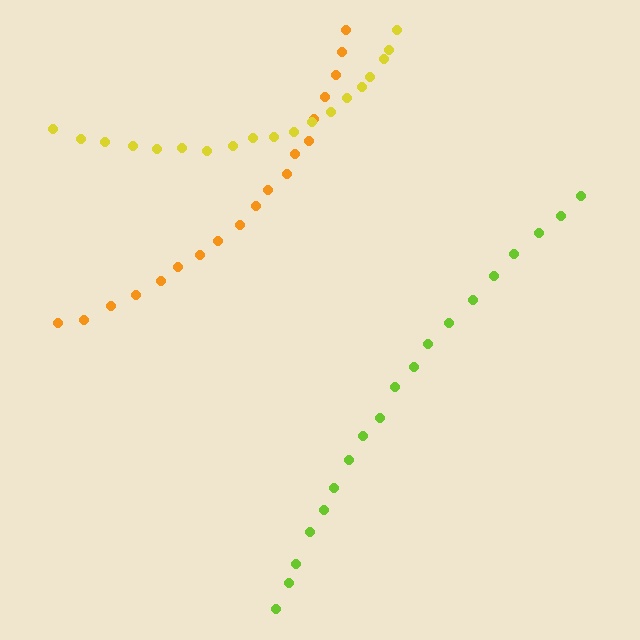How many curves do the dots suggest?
There are 3 distinct paths.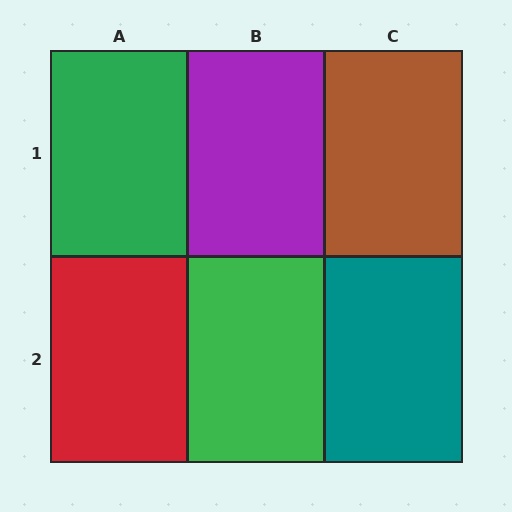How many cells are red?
1 cell is red.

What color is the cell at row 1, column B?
Purple.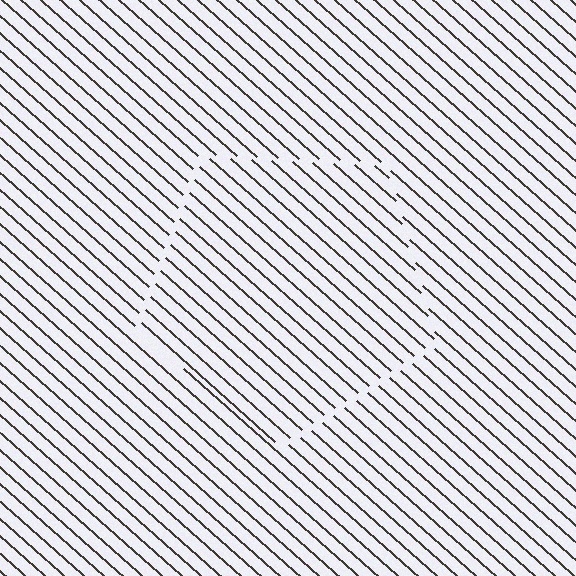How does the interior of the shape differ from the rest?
The interior of the shape contains the same grating, shifted by half a period — the contour is defined by the phase discontinuity where line-ends from the inner and outer gratings abut.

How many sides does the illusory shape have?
5 sides — the line-ends trace a pentagon.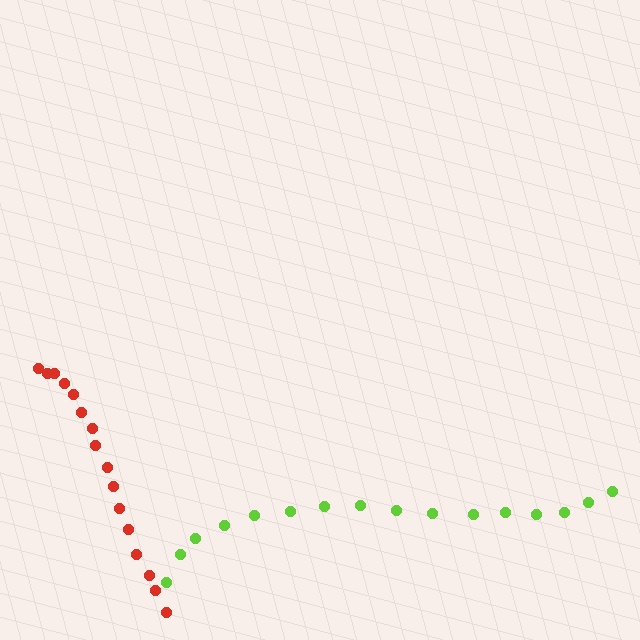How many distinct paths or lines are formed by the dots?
There are 2 distinct paths.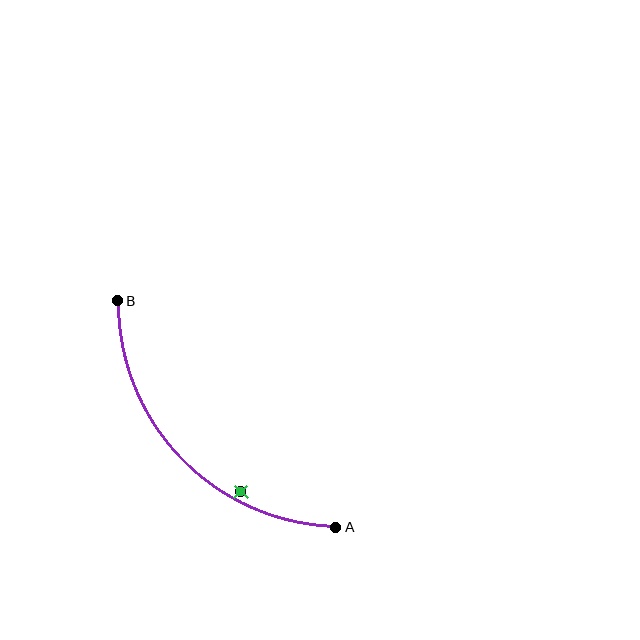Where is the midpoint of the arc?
The arc midpoint is the point on the curve farthest from the straight line joining A and B. It sits below and to the left of that line.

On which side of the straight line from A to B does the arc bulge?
The arc bulges below and to the left of the straight line connecting A and B.